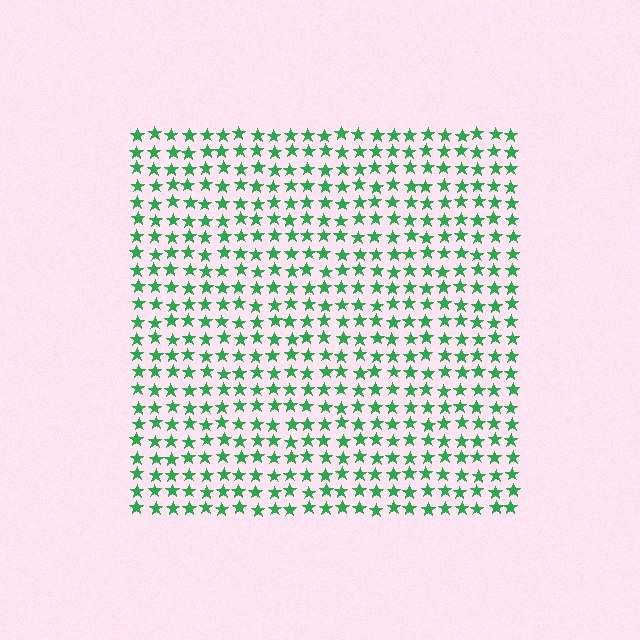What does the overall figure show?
The overall figure shows a square.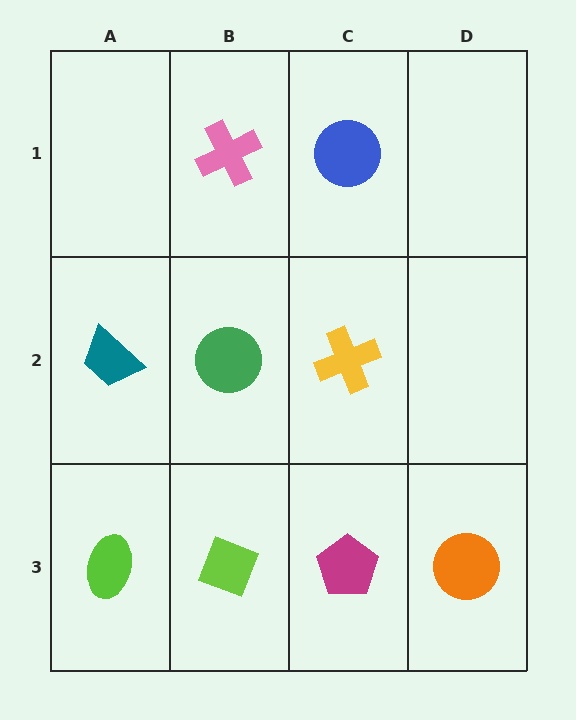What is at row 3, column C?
A magenta pentagon.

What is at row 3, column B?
A lime diamond.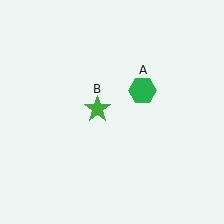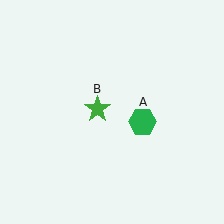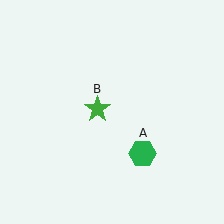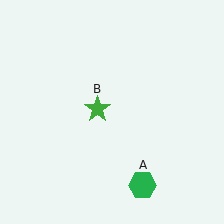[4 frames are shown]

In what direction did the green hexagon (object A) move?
The green hexagon (object A) moved down.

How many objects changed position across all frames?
1 object changed position: green hexagon (object A).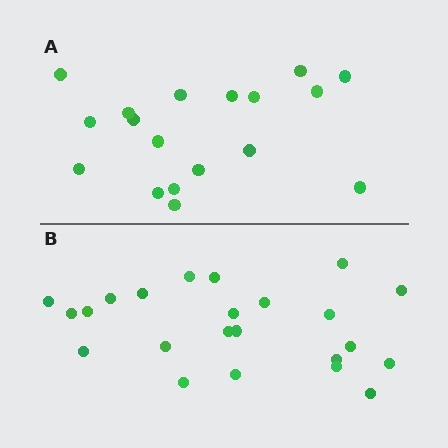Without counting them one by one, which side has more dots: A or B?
Region B (the bottom region) has more dots.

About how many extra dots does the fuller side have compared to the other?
Region B has about 5 more dots than region A.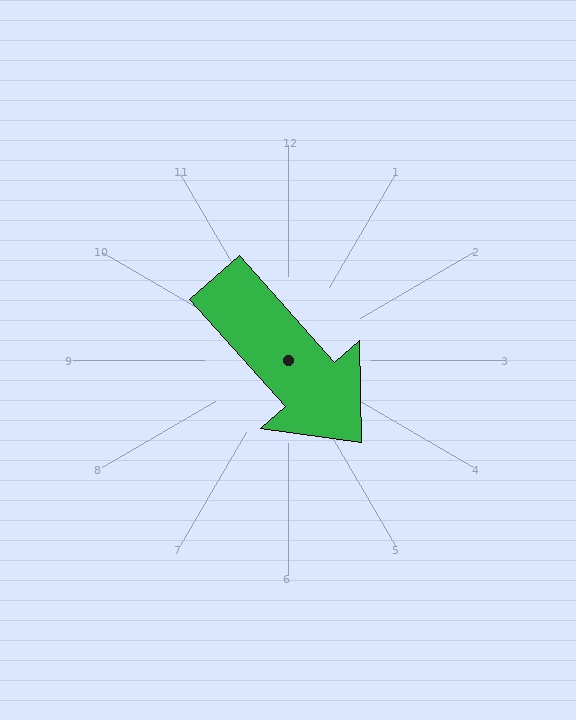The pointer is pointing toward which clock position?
Roughly 5 o'clock.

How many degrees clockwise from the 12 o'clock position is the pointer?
Approximately 138 degrees.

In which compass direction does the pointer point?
Southeast.